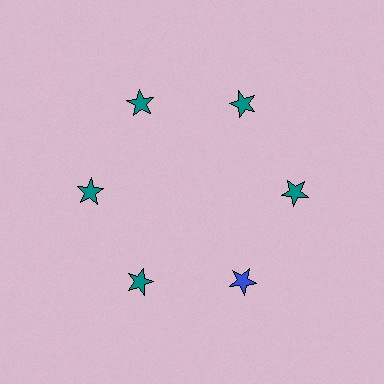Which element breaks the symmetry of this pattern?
The blue star at roughly the 5 o'clock position breaks the symmetry. All other shapes are teal stars.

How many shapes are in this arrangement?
There are 6 shapes arranged in a ring pattern.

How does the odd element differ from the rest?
It has a different color: blue instead of teal.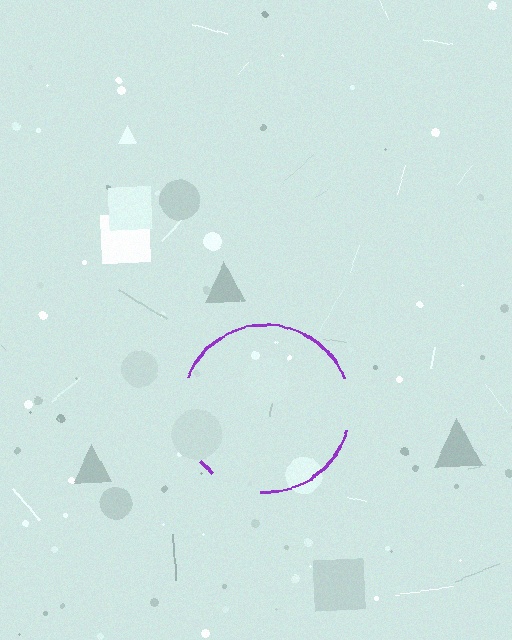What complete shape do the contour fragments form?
The contour fragments form a circle.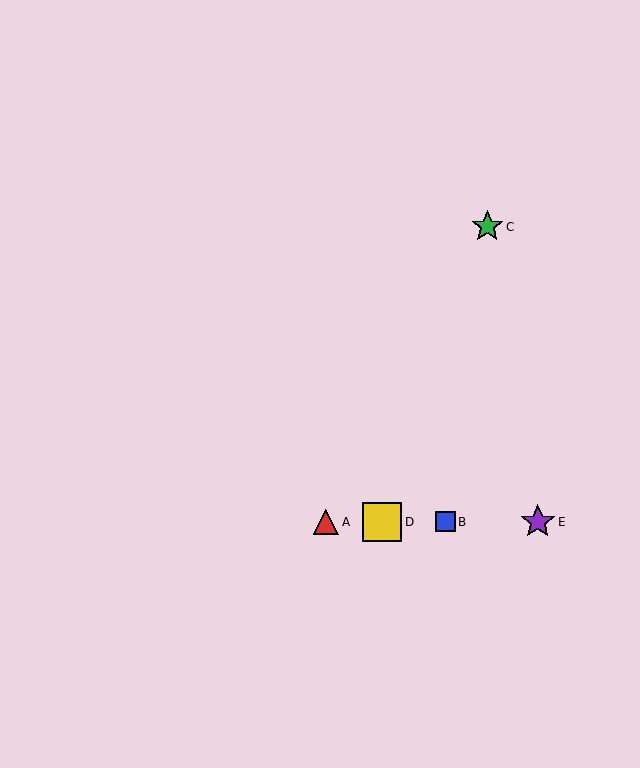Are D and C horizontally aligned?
No, D is at y≈522 and C is at y≈227.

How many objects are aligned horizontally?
4 objects (A, B, D, E) are aligned horizontally.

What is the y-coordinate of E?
Object E is at y≈522.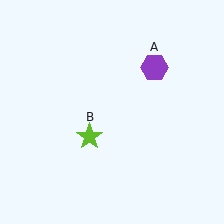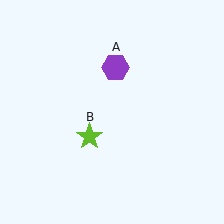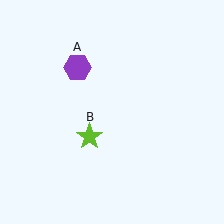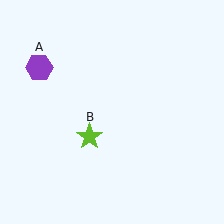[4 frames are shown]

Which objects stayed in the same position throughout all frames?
Lime star (object B) remained stationary.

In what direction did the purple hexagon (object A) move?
The purple hexagon (object A) moved left.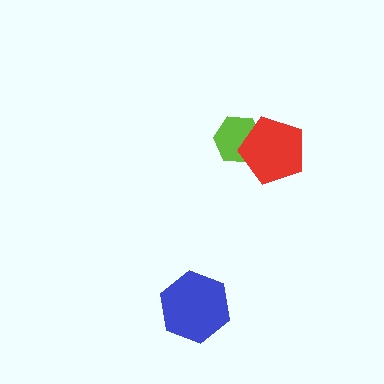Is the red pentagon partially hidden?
No, no other shape covers it.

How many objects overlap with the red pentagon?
1 object overlaps with the red pentagon.